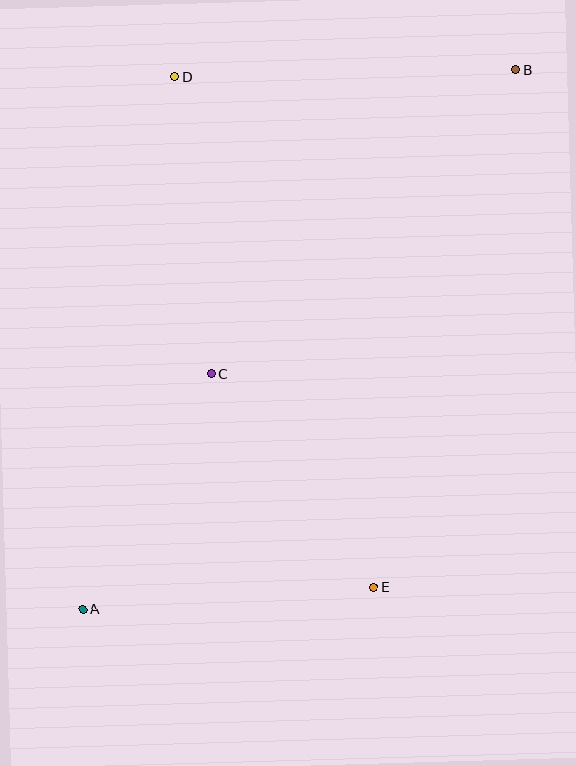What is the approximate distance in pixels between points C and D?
The distance between C and D is approximately 299 pixels.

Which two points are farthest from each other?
Points A and B are farthest from each other.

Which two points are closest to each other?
Points A and C are closest to each other.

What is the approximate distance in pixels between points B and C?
The distance between B and C is approximately 431 pixels.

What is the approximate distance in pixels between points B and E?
The distance between B and E is approximately 537 pixels.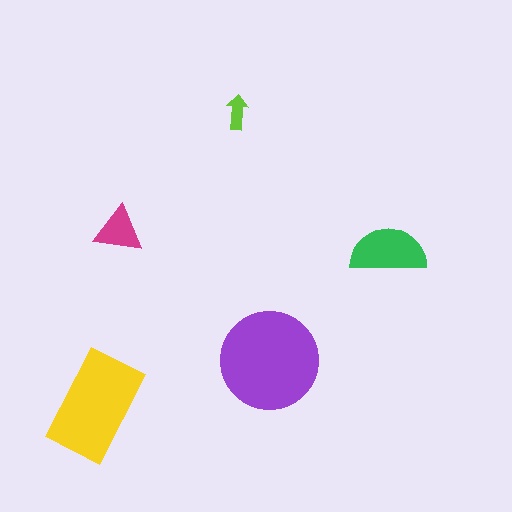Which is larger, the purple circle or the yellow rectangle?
The purple circle.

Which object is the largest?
The purple circle.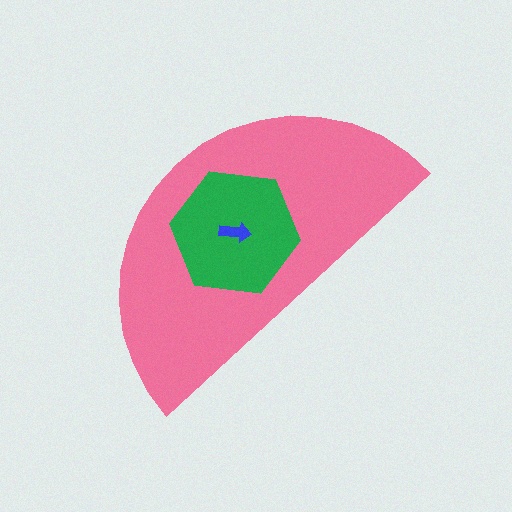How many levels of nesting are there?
3.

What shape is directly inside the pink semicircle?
The green hexagon.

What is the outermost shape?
The pink semicircle.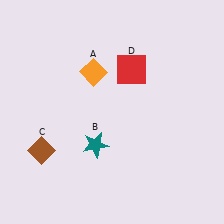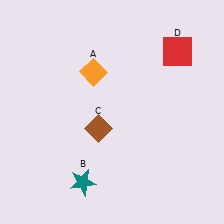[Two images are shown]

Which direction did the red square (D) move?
The red square (D) moved right.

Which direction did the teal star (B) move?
The teal star (B) moved down.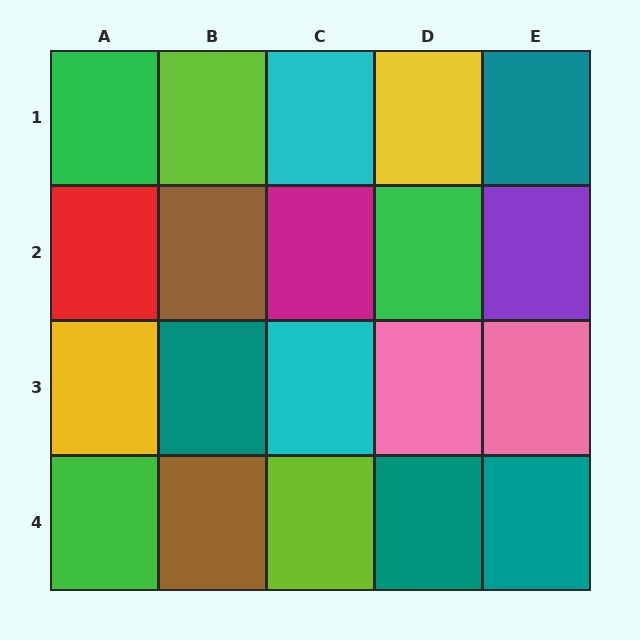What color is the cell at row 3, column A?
Yellow.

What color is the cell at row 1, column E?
Teal.